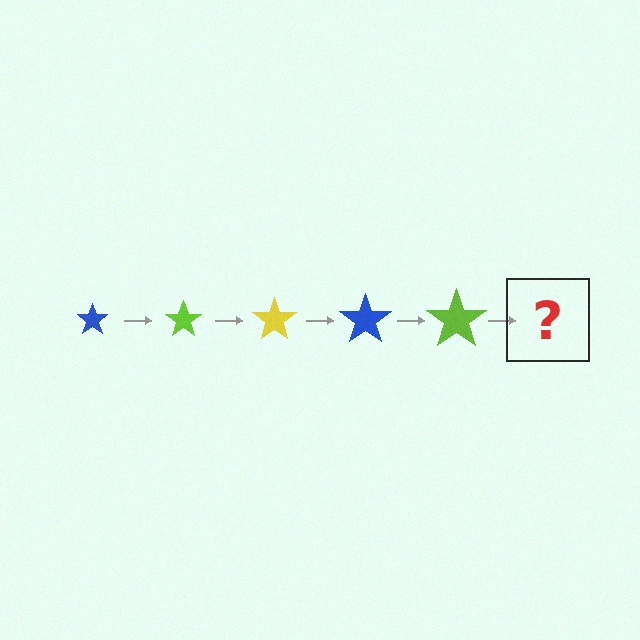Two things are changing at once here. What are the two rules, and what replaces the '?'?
The two rules are that the star grows larger each step and the color cycles through blue, lime, and yellow. The '?' should be a yellow star, larger than the previous one.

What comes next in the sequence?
The next element should be a yellow star, larger than the previous one.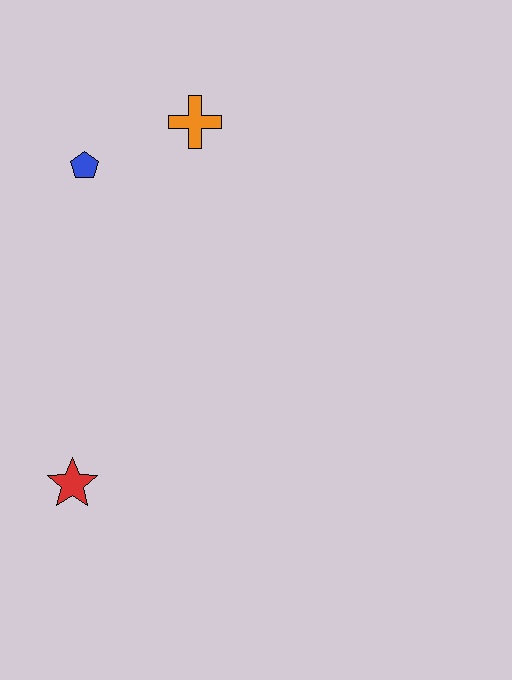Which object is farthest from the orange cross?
The red star is farthest from the orange cross.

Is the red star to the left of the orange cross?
Yes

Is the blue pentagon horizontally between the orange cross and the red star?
Yes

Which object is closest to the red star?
The blue pentagon is closest to the red star.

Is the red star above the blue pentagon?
No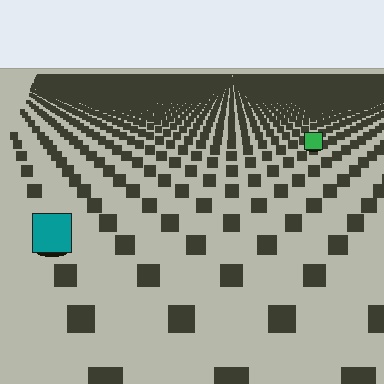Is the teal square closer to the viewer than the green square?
Yes. The teal square is closer — you can tell from the texture gradient: the ground texture is coarser near it.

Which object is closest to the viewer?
The teal square is closest. The texture marks near it are larger and more spread out.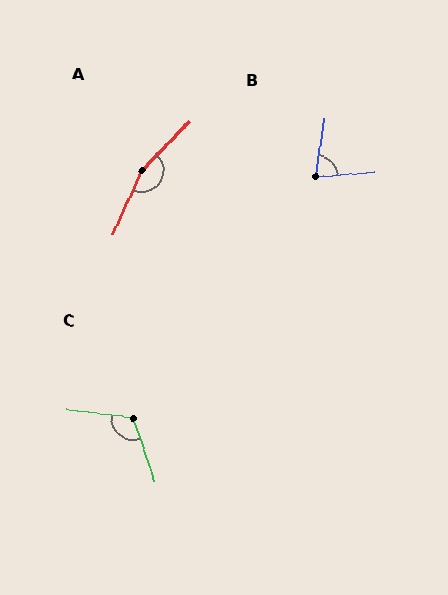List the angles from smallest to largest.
B (76°), C (116°), A (160°).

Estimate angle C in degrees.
Approximately 116 degrees.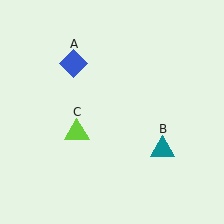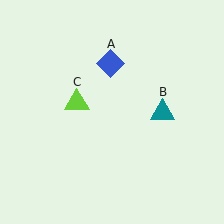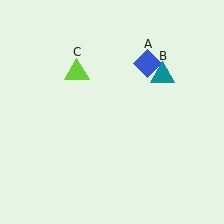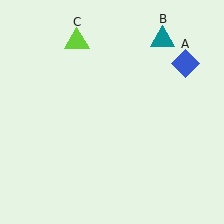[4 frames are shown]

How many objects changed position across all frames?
3 objects changed position: blue diamond (object A), teal triangle (object B), lime triangle (object C).